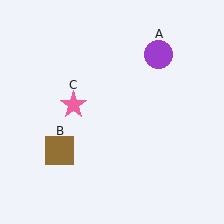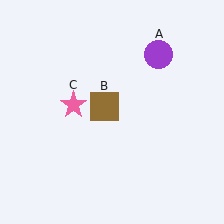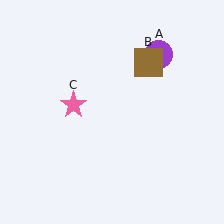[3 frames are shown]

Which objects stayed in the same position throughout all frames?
Purple circle (object A) and pink star (object C) remained stationary.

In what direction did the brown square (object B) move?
The brown square (object B) moved up and to the right.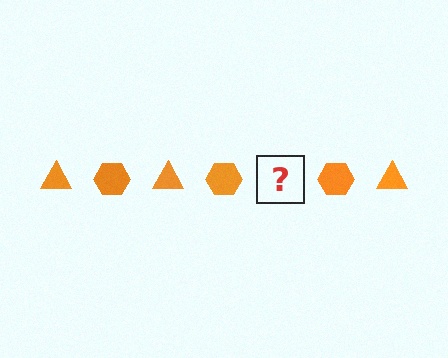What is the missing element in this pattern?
The missing element is an orange triangle.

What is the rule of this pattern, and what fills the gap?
The rule is that the pattern cycles through triangle, hexagon shapes in orange. The gap should be filled with an orange triangle.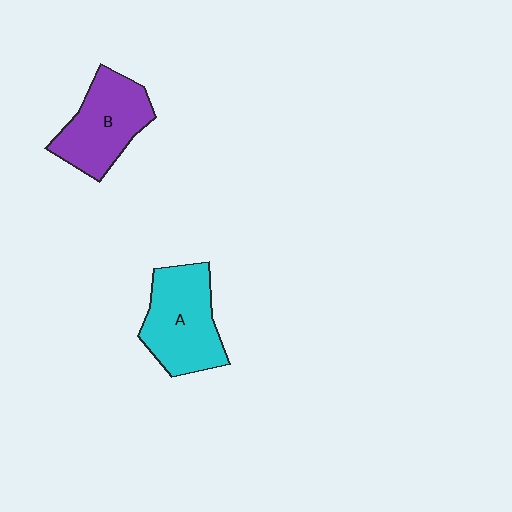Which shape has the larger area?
Shape A (cyan).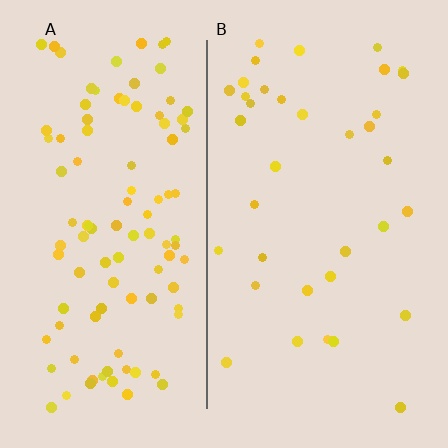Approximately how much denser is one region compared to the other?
Approximately 2.8× — region A over region B.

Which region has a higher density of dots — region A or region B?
A (the left).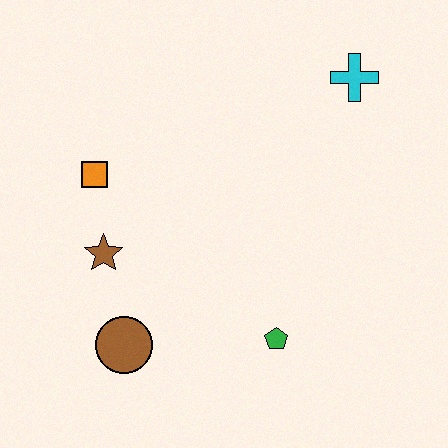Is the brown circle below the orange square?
Yes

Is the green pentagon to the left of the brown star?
No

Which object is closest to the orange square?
The brown star is closest to the orange square.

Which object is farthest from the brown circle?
The cyan cross is farthest from the brown circle.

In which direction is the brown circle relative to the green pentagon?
The brown circle is to the left of the green pentagon.